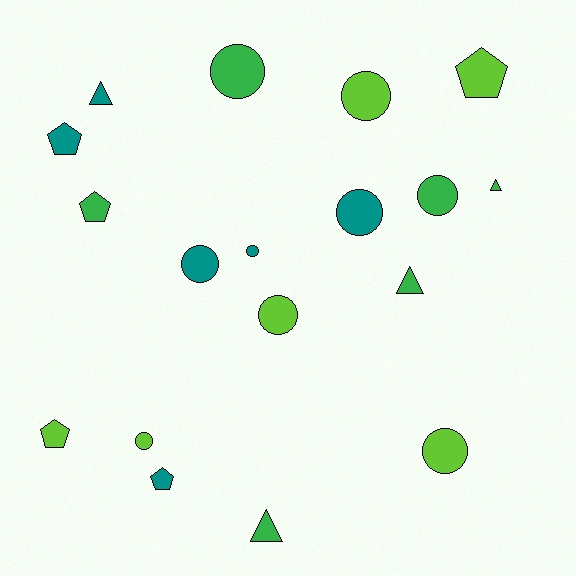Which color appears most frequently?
Teal, with 6 objects.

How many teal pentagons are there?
There are 2 teal pentagons.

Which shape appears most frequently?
Circle, with 9 objects.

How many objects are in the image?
There are 18 objects.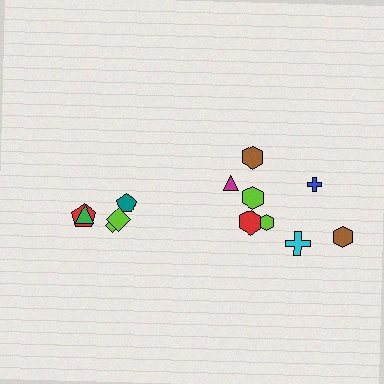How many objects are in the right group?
There are 8 objects.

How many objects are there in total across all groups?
There are 13 objects.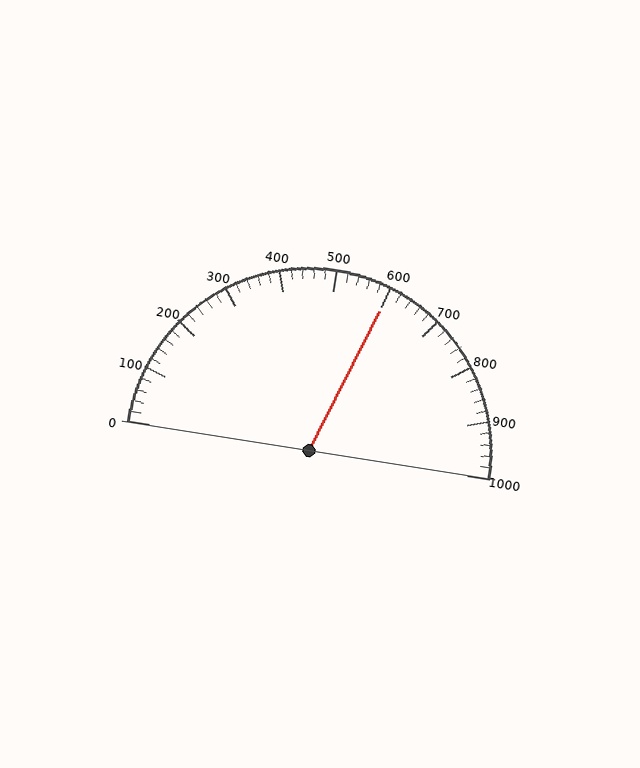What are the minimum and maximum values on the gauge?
The gauge ranges from 0 to 1000.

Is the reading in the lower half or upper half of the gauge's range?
The reading is in the upper half of the range (0 to 1000).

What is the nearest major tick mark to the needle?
The nearest major tick mark is 600.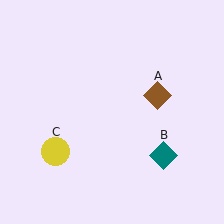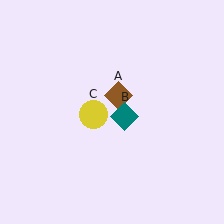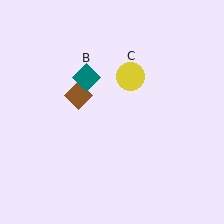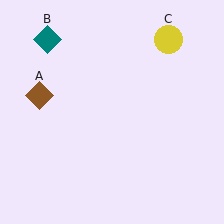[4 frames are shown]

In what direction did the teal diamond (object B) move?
The teal diamond (object B) moved up and to the left.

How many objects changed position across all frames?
3 objects changed position: brown diamond (object A), teal diamond (object B), yellow circle (object C).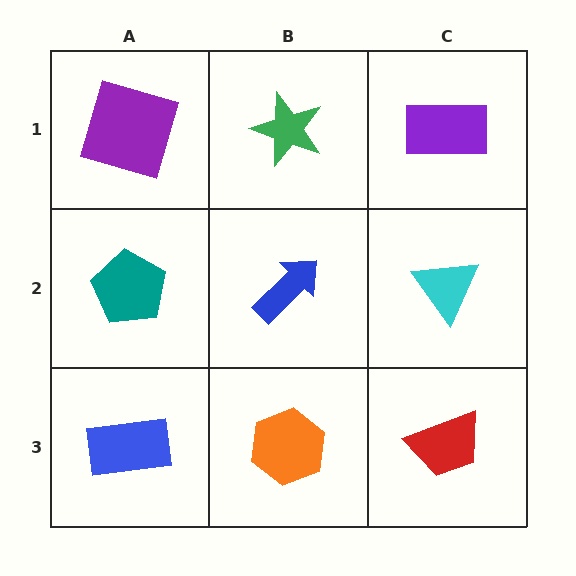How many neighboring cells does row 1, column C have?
2.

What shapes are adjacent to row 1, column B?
A blue arrow (row 2, column B), a purple square (row 1, column A), a purple rectangle (row 1, column C).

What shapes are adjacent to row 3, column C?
A cyan triangle (row 2, column C), an orange hexagon (row 3, column B).